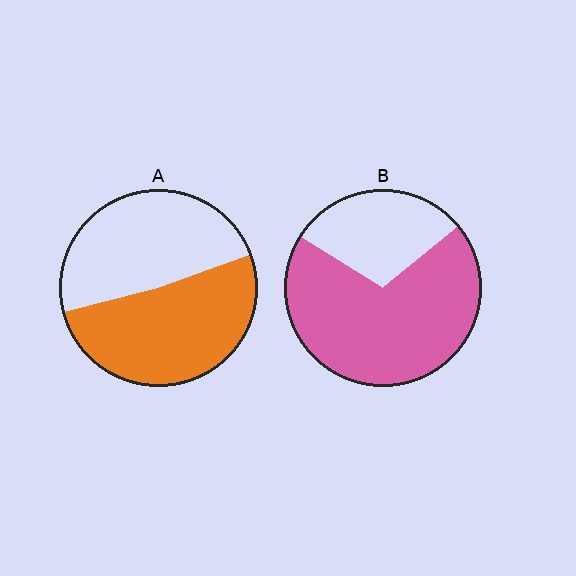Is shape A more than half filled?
Roughly half.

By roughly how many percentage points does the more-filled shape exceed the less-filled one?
By roughly 20 percentage points (B over A).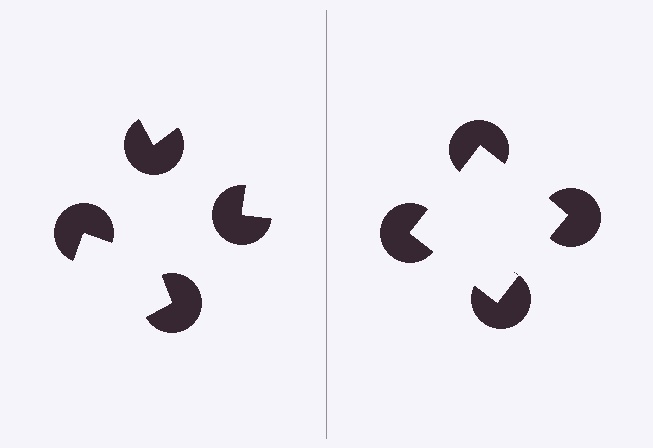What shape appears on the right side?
An illusory square.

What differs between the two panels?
The pac-man discs are positioned identically on both sides; only the wedge orientations differ. On the right they align to a square; on the left they are misaligned.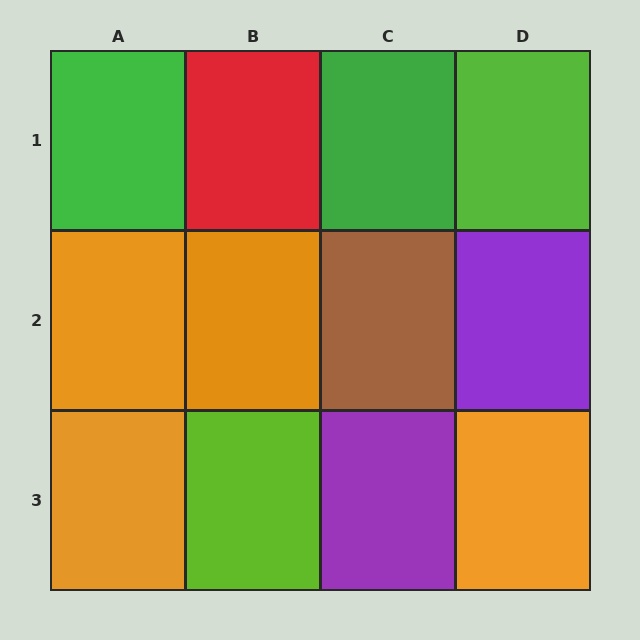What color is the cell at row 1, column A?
Green.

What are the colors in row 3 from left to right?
Orange, lime, purple, orange.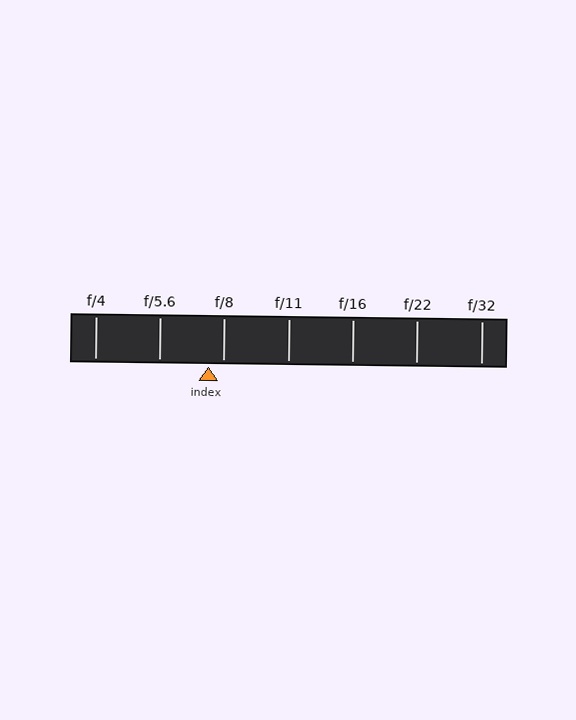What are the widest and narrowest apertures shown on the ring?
The widest aperture shown is f/4 and the narrowest is f/32.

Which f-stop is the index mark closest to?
The index mark is closest to f/8.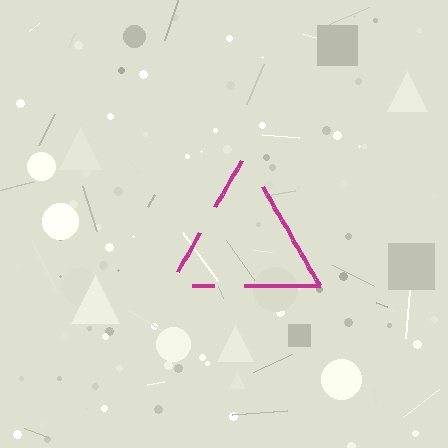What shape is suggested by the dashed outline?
The dashed outline suggests a triangle.